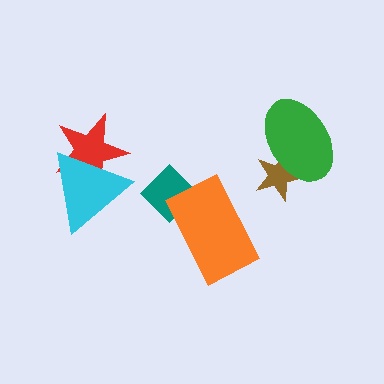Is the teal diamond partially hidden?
Yes, it is partially covered by another shape.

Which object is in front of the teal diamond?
The orange rectangle is in front of the teal diamond.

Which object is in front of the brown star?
The green ellipse is in front of the brown star.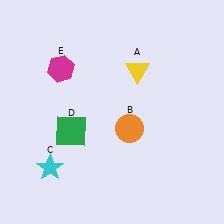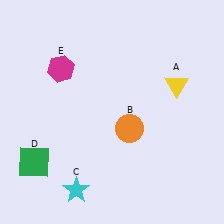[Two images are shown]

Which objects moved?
The objects that moved are: the yellow triangle (A), the cyan star (C), the green square (D).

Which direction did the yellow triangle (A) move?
The yellow triangle (A) moved right.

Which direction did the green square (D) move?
The green square (D) moved left.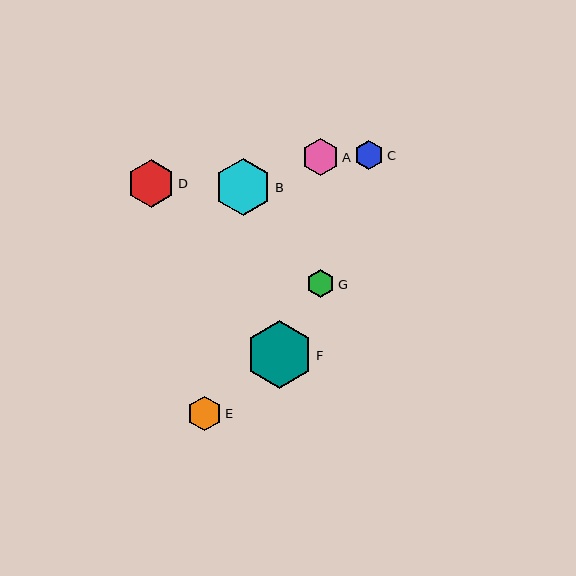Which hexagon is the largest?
Hexagon F is the largest with a size of approximately 68 pixels.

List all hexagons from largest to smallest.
From largest to smallest: F, B, D, A, E, C, G.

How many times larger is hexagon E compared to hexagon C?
Hexagon E is approximately 1.2 times the size of hexagon C.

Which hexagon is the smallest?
Hexagon G is the smallest with a size of approximately 28 pixels.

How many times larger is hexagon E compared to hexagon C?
Hexagon E is approximately 1.2 times the size of hexagon C.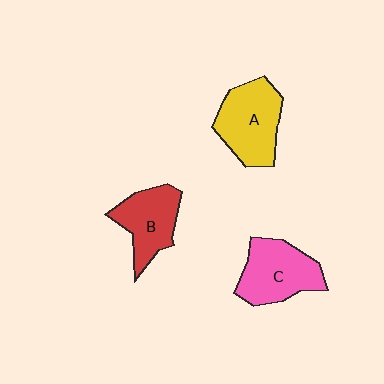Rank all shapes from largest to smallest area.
From largest to smallest: A (yellow), C (pink), B (red).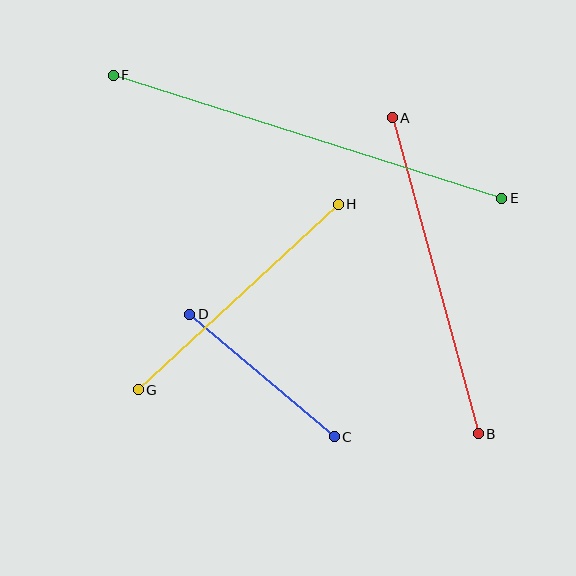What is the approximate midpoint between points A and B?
The midpoint is at approximately (435, 276) pixels.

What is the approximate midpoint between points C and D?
The midpoint is at approximately (262, 376) pixels.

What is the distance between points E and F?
The distance is approximately 408 pixels.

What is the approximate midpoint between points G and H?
The midpoint is at approximately (238, 297) pixels.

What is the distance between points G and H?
The distance is approximately 273 pixels.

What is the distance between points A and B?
The distance is approximately 328 pixels.